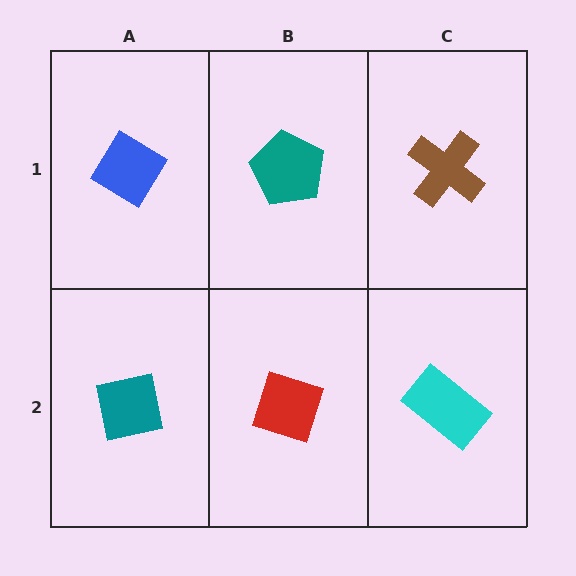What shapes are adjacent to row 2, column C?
A brown cross (row 1, column C), a red diamond (row 2, column B).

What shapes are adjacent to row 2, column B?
A teal pentagon (row 1, column B), a teal square (row 2, column A), a cyan rectangle (row 2, column C).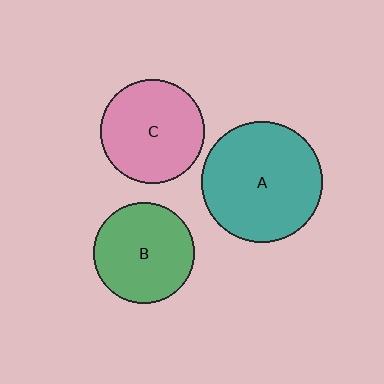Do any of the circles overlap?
No, none of the circles overlap.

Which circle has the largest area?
Circle A (teal).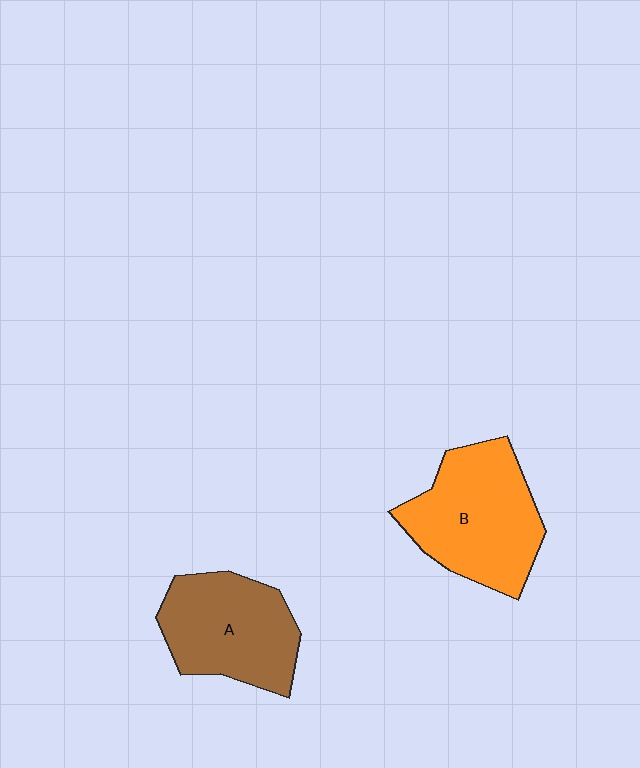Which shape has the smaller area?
Shape A (brown).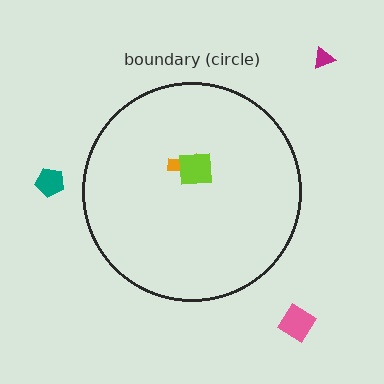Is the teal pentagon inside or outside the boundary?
Outside.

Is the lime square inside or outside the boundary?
Inside.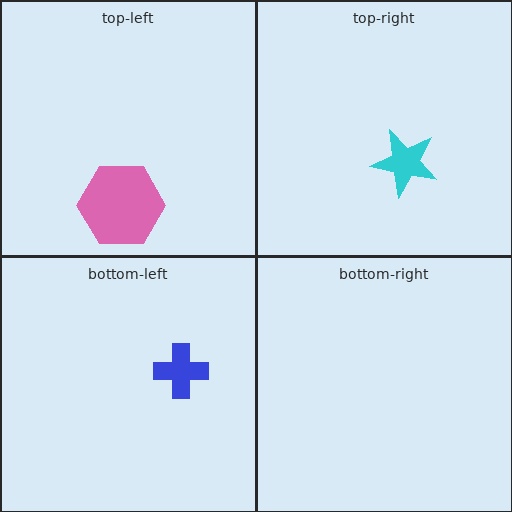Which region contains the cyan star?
The top-right region.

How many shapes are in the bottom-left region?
1.